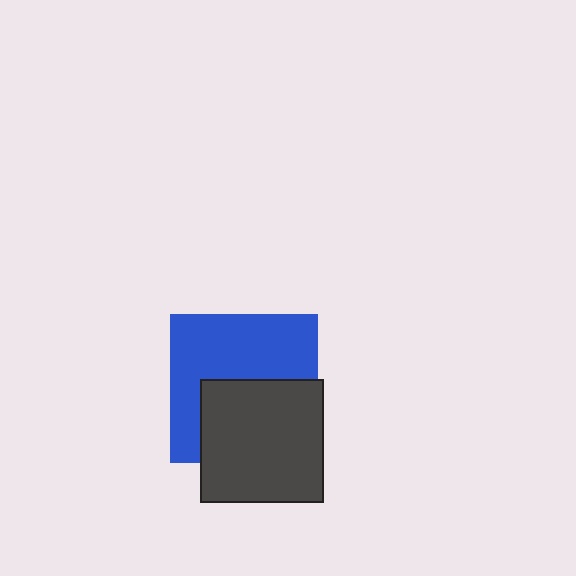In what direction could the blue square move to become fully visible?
The blue square could move up. That would shift it out from behind the dark gray square entirely.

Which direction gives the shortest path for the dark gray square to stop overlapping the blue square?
Moving down gives the shortest separation.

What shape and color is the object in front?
The object in front is a dark gray square.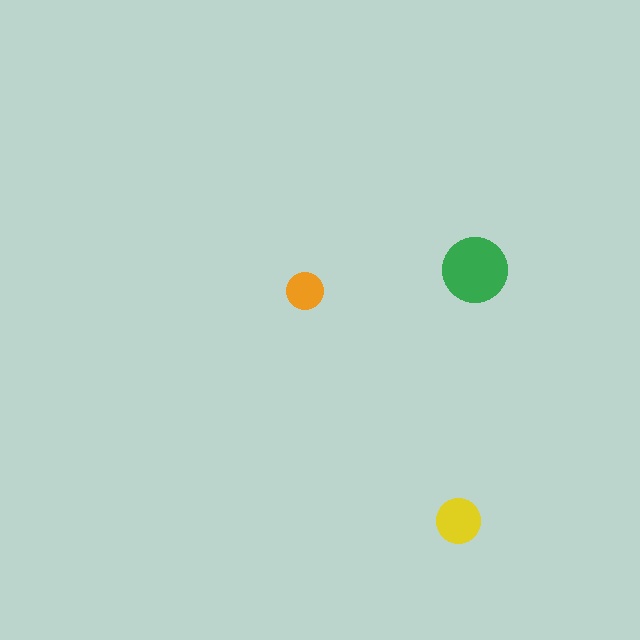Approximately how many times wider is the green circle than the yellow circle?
About 1.5 times wider.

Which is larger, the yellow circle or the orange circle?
The yellow one.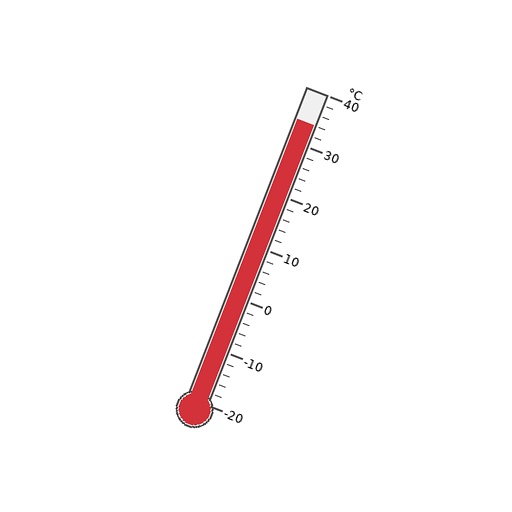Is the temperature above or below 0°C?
The temperature is above 0°C.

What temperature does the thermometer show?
The thermometer shows approximately 34°C.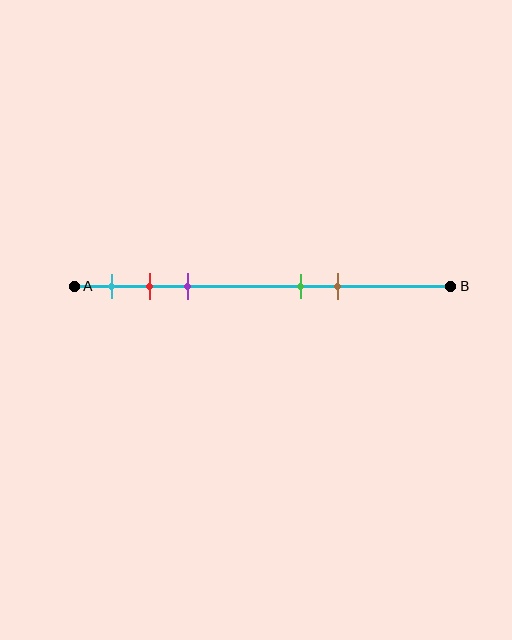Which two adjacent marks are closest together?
The red and purple marks are the closest adjacent pair.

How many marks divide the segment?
There are 5 marks dividing the segment.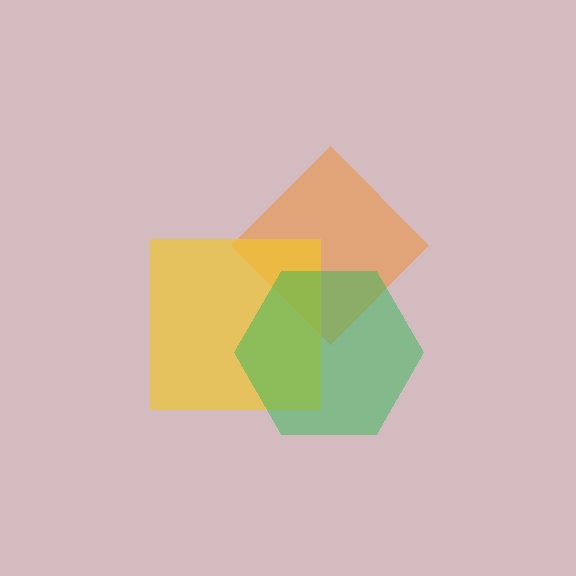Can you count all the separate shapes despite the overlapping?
Yes, there are 3 separate shapes.